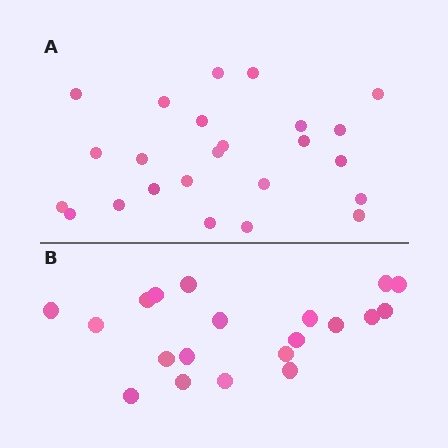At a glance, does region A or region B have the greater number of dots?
Region A (the top region) has more dots.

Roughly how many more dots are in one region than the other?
Region A has about 4 more dots than region B.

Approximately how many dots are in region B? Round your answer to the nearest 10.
About 20 dots.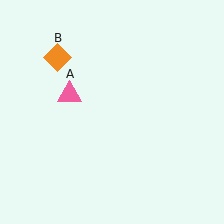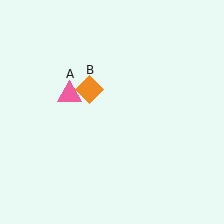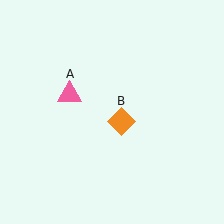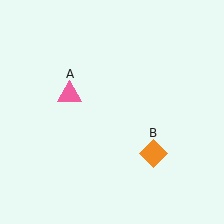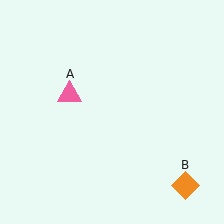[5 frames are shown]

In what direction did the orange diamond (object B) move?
The orange diamond (object B) moved down and to the right.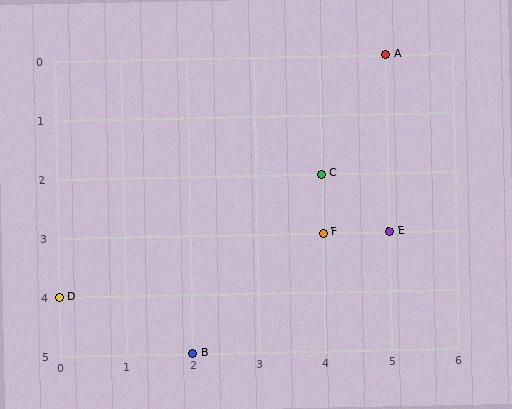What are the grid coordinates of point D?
Point D is at grid coordinates (0, 4).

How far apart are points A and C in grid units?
Points A and C are 1 column and 2 rows apart (about 2.2 grid units diagonally).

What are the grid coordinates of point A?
Point A is at grid coordinates (5, 0).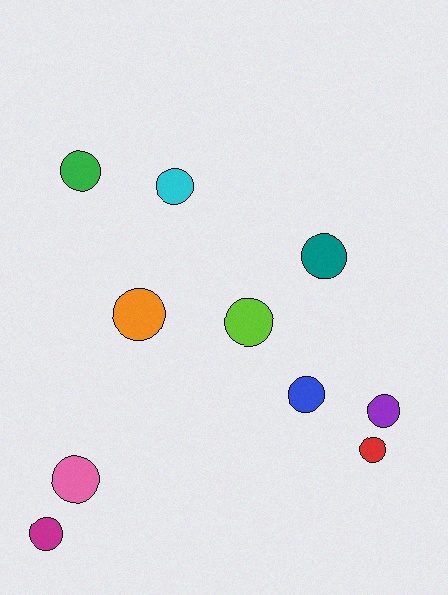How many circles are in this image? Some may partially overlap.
There are 10 circles.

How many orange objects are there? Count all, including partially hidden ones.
There is 1 orange object.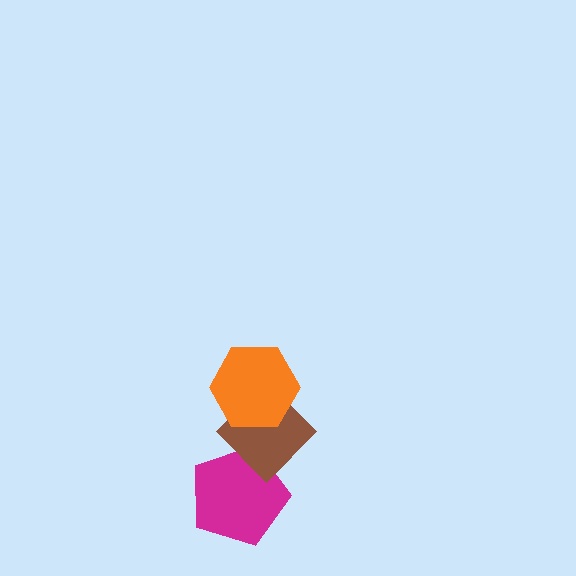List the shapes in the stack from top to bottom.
From top to bottom: the orange hexagon, the brown diamond, the magenta pentagon.